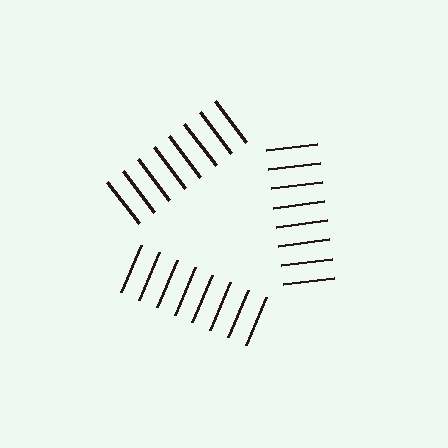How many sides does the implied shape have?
3 sides — the line-ends trace a triangle.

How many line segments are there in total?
24 — 8 along each of the 3 edges.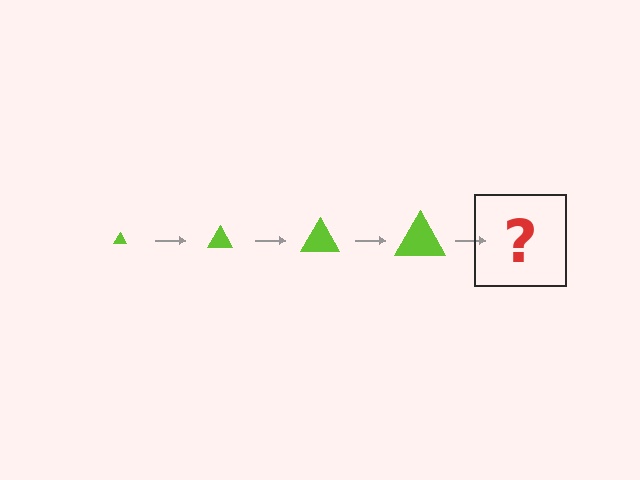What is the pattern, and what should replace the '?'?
The pattern is that the triangle gets progressively larger each step. The '?' should be a lime triangle, larger than the previous one.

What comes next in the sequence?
The next element should be a lime triangle, larger than the previous one.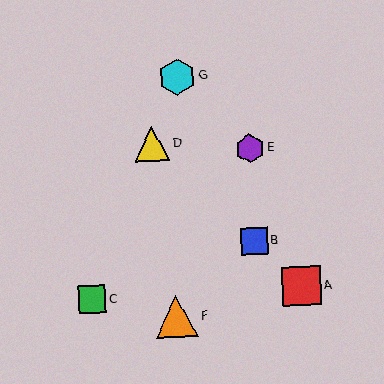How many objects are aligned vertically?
2 objects (B, E) are aligned vertically.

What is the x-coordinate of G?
Object G is at x≈177.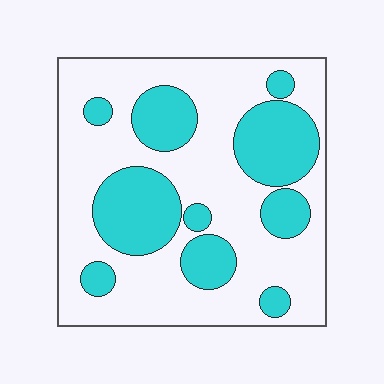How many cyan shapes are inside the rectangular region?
10.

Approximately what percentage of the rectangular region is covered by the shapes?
Approximately 35%.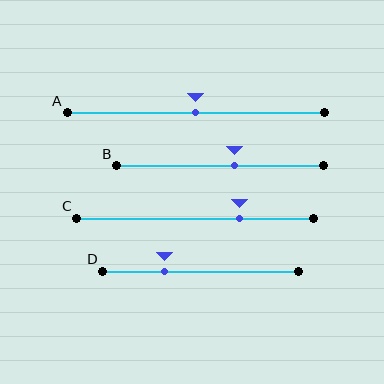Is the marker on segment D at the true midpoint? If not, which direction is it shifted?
No, the marker on segment D is shifted to the left by about 18% of the segment length.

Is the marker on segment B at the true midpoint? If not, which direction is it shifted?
No, the marker on segment B is shifted to the right by about 7% of the segment length.